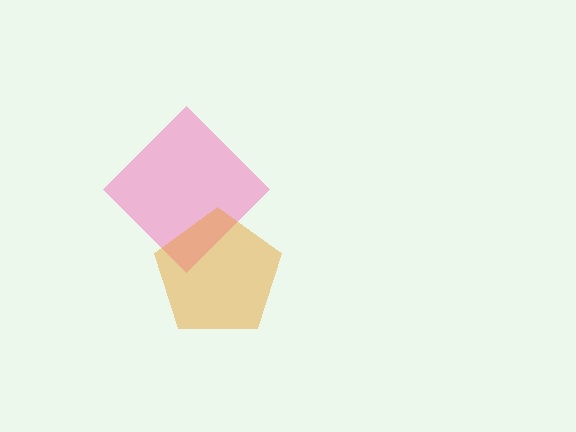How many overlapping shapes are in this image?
There are 2 overlapping shapes in the image.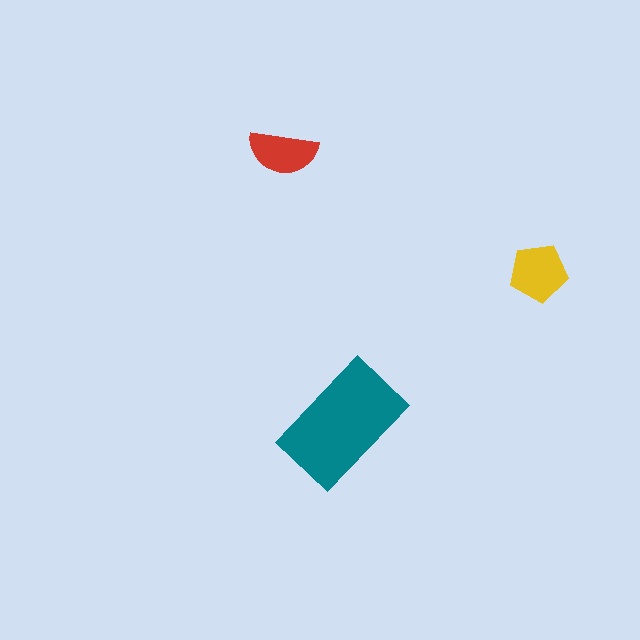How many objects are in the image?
There are 3 objects in the image.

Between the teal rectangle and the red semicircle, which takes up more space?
The teal rectangle.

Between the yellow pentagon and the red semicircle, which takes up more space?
The yellow pentagon.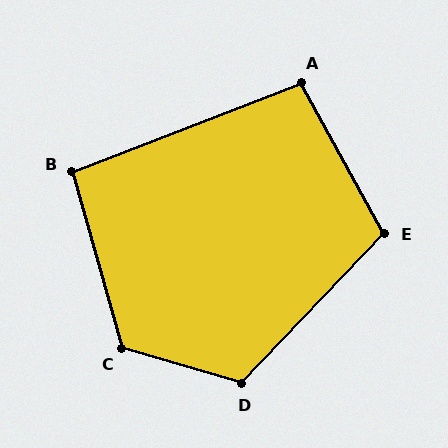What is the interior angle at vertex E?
Approximately 107 degrees (obtuse).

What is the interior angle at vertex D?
Approximately 117 degrees (obtuse).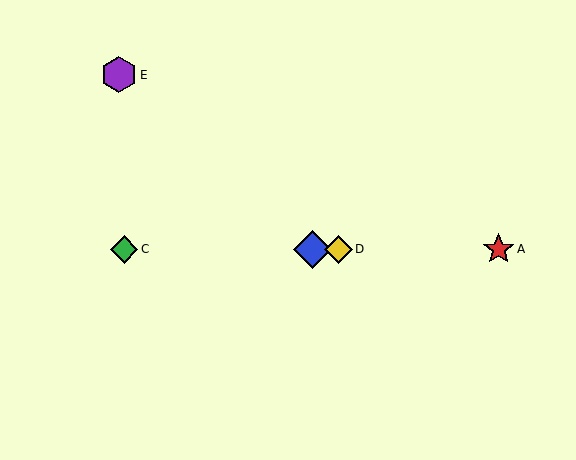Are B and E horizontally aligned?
No, B is at y≈249 and E is at y≈75.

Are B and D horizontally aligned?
Yes, both are at y≈249.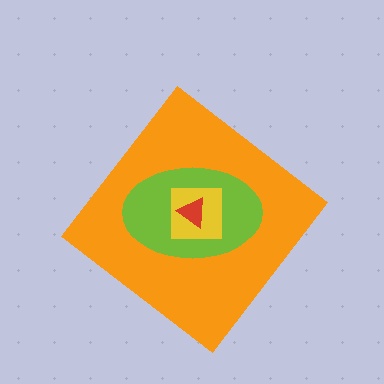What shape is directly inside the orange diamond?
The lime ellipse.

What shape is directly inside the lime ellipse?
The yellow square.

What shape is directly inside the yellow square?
The red triangle.